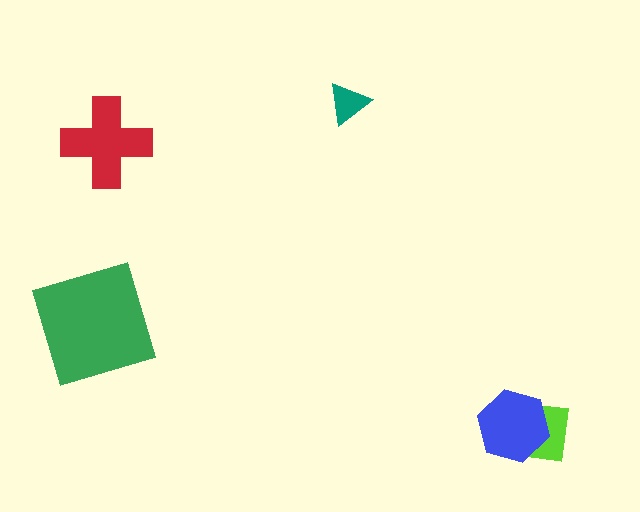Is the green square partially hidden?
No, no other shape covers it.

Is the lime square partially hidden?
Yes, it is partially covered by another shape.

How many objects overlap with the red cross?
0 objects overlap with the red cross.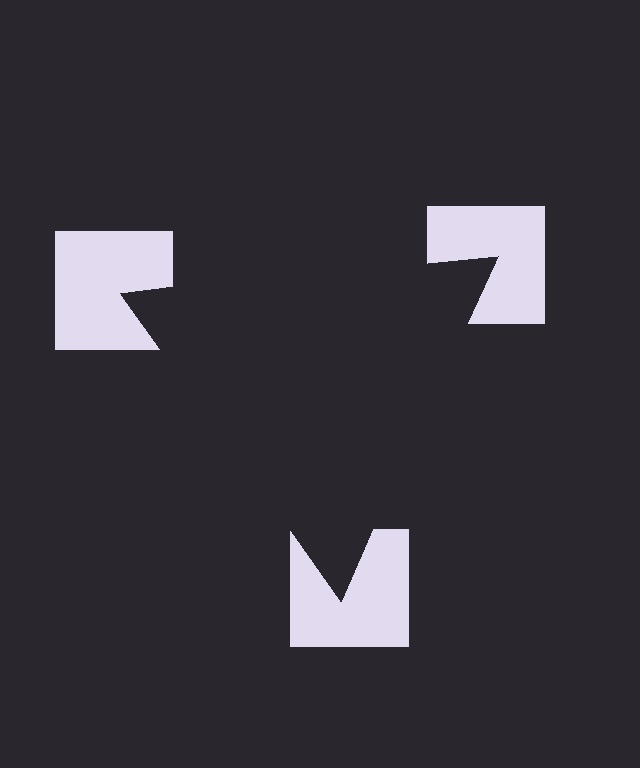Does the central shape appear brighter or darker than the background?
It typically appears slightly darker than the background, even though no actual brightness change is drawn.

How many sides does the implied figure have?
3 sides.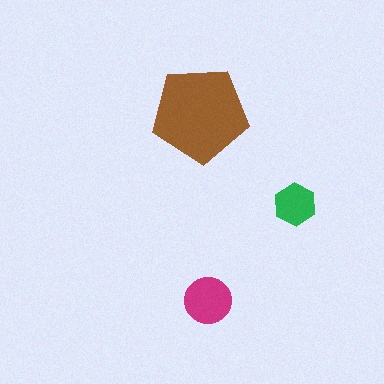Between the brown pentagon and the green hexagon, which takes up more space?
The brown pentagon.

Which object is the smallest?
The green hexagon.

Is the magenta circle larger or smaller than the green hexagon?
Larger.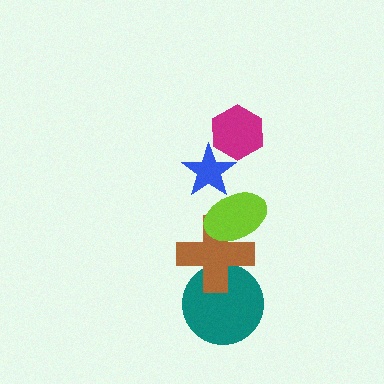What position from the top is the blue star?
The blue star is 2nd from the top.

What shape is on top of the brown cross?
The lime ellipse is on top of the brown cross.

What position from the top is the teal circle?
The teal circle is 5th from the top.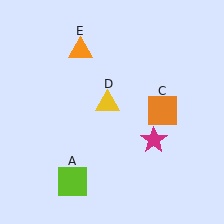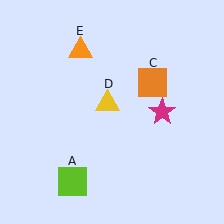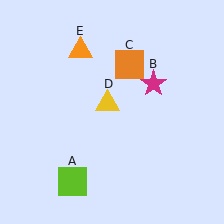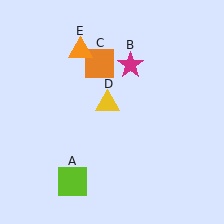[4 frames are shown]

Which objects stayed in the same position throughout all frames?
Lime square (object A) and yellow triangle (object D) and orange triangle (object E) remained stationary.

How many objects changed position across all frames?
2 objects changed position: magenta star (object B), orange square (object C).